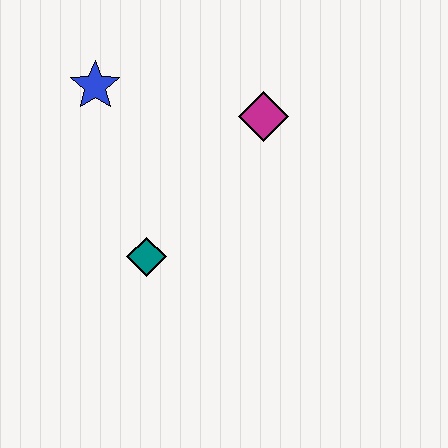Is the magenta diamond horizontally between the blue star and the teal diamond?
No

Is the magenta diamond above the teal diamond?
Yes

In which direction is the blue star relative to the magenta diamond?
The blue star is to the left of the magenta diamond.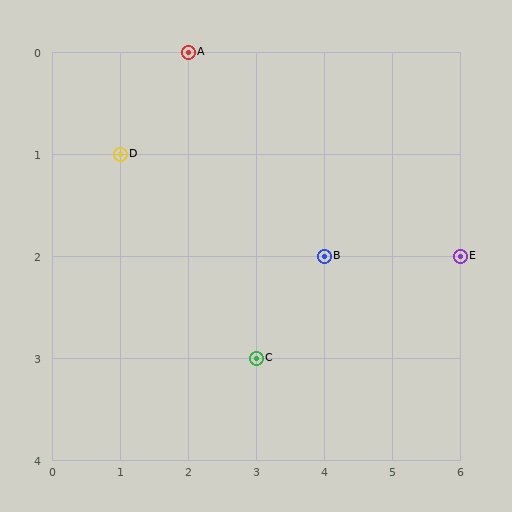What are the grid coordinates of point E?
Point E is at grid coordinates (6, 2).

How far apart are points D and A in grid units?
Points D and A are 1 column and 1 row apart (about 1.4 grid units diagonally).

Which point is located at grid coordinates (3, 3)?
Point C is at (3, 3).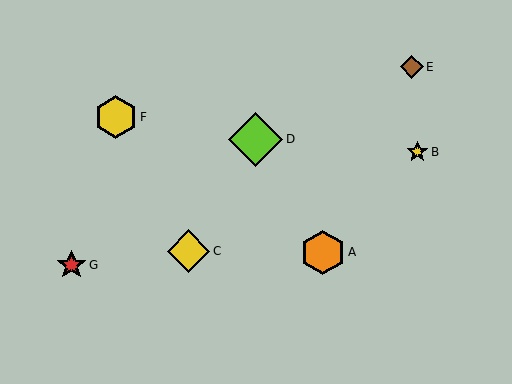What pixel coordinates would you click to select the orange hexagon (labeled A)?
Click at (323, 252) to select the orange hexagon A.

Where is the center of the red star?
The center of the red star is at (72, 265).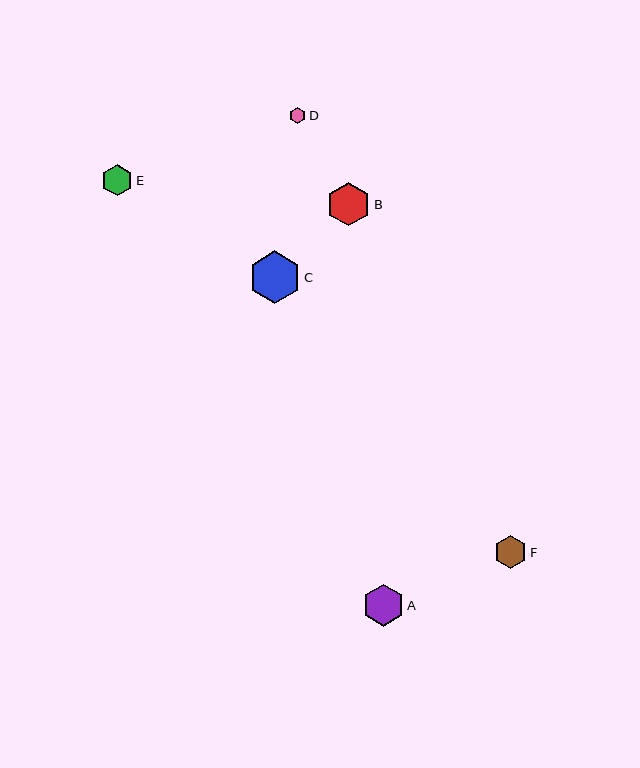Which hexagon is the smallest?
Hexagon D is the smallest with a size of approximately 17 pixels.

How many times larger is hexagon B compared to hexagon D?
Hexagon B is approximately 2.6 times the size of hexagon D.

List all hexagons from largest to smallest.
From largest to smallest: C, B, A, F, E, D.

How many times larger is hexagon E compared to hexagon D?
Hexagon E is approximately 1.9 times the size of hexagon D.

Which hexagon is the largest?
Hexagon C is the largest with a size of approximately 53 pixels.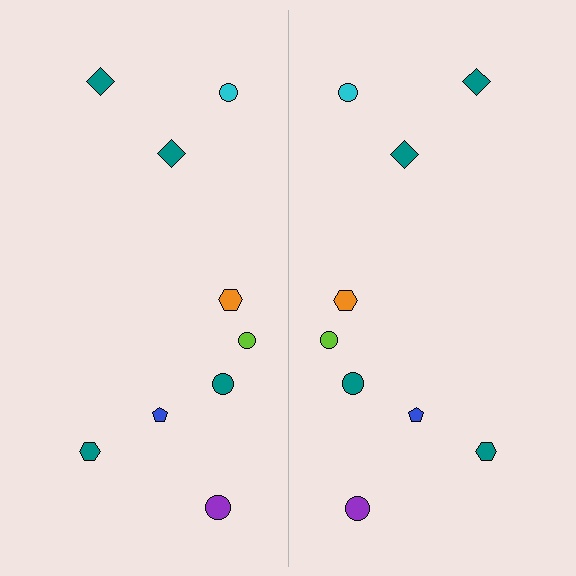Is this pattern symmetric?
Yes, this pattern has bilateral (reflection) symmetry.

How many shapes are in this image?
There are 18 shapes in this image.